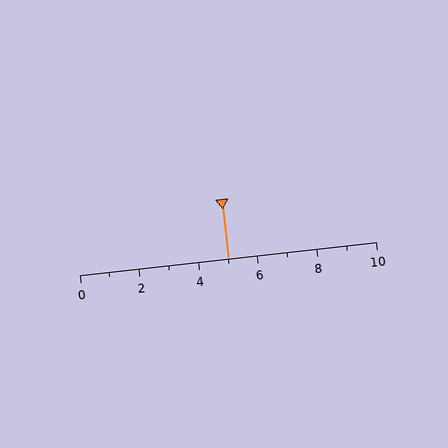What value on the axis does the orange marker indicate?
The marker indicates approximately 5.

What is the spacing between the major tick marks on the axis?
The major ticks are spaced 2 apart.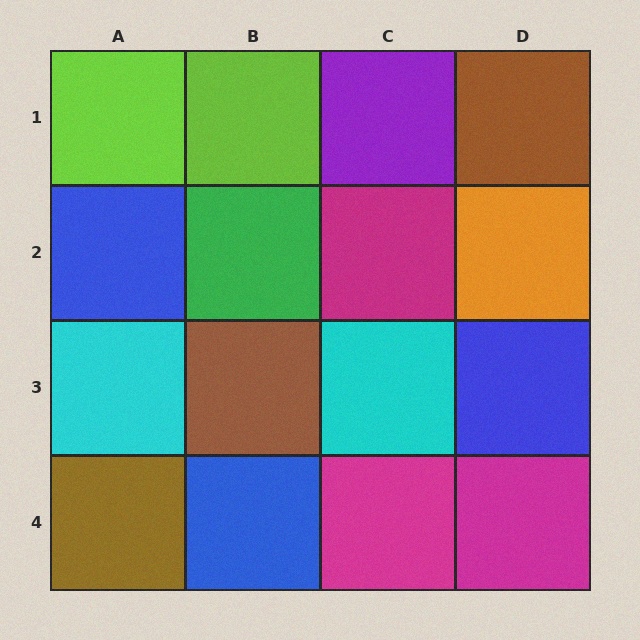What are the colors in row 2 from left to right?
Blue, green, magenta, orange.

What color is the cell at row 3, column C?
Cyan.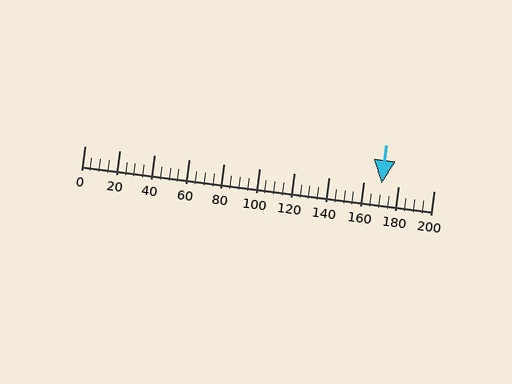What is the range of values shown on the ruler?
The ruler shows values from 0 to 200.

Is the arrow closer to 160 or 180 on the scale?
The arrow is closer to 180.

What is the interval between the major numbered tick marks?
The major tick marks are spaced 20 units apart.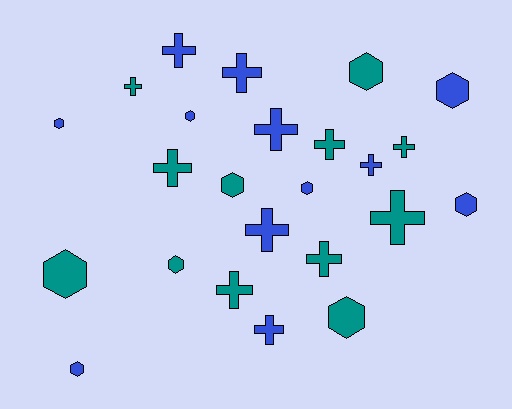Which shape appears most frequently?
Cross, with 13 objects.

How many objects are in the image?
There are 24 objects.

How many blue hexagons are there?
There are 6 blue hexagons.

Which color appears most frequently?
Blue, with 12 objects.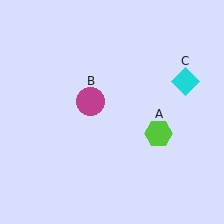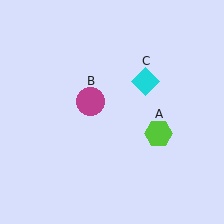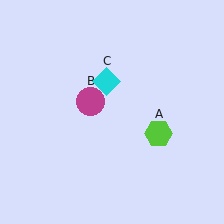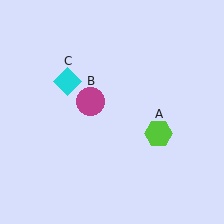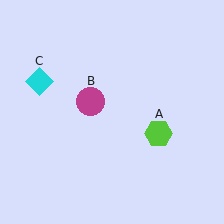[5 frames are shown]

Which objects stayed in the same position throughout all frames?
Lime hexagon (object A) and magenta circle (object B) remained stationary.